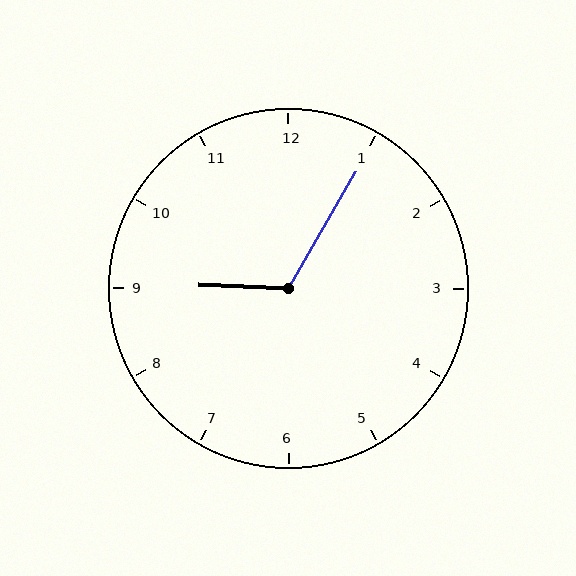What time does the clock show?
9:05.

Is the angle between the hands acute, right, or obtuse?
It is obtuse.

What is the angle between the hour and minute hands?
Approximately 118 degrees.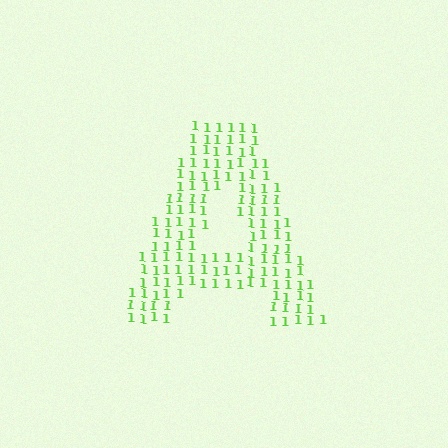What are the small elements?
The small elements are digit 1's.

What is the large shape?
The large shape is the letter A.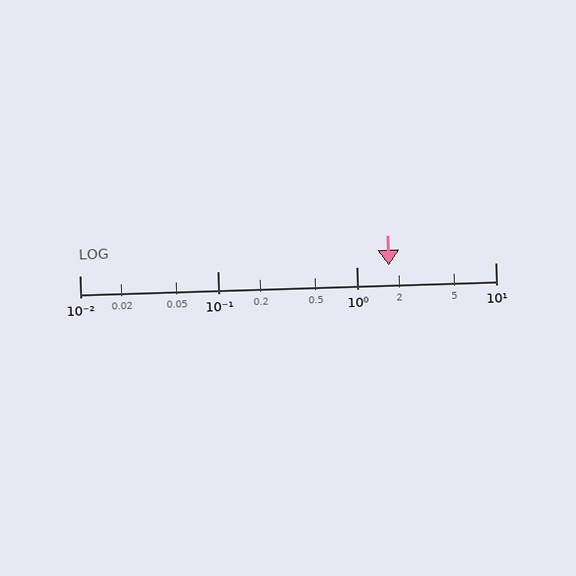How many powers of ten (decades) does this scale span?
The scale spans 3 decades, from 0.01 to 10.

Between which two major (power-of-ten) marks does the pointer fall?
The pointer is between 1 and 10.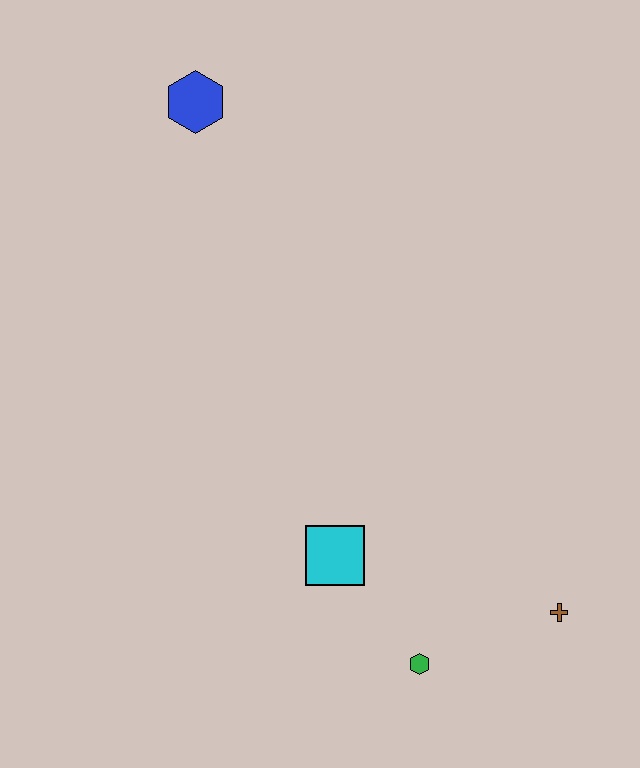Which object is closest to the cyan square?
The green hexagon is closest to the cyan square.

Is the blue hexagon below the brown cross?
No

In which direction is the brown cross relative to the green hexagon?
The brown cross is to the right of the green hexagon.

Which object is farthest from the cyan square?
The blue hexagon is farthest from the cyan square.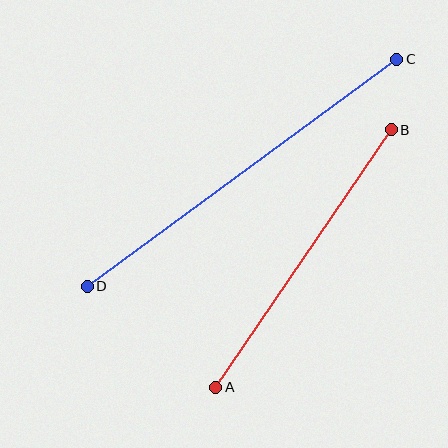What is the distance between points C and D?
The distance is approximately 384 pixels.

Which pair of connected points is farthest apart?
Points C and D are farthest apart.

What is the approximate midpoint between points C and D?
The midpoint is at approximately (242, 173) pixels.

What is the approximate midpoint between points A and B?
The midpoint is at approximately (303, 258) pixels.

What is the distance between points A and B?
The distance is approximately 312 pixels.